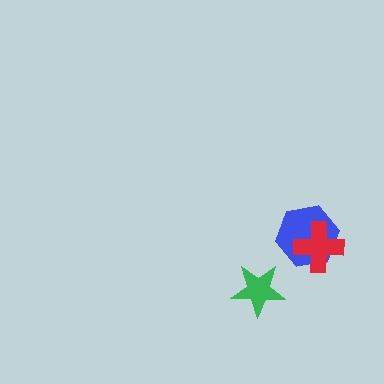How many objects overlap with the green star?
0 objects overlap with the green star.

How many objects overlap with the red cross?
1 object overlaps with the red cross.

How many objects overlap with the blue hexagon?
1 object overlaps with the blue hexagon.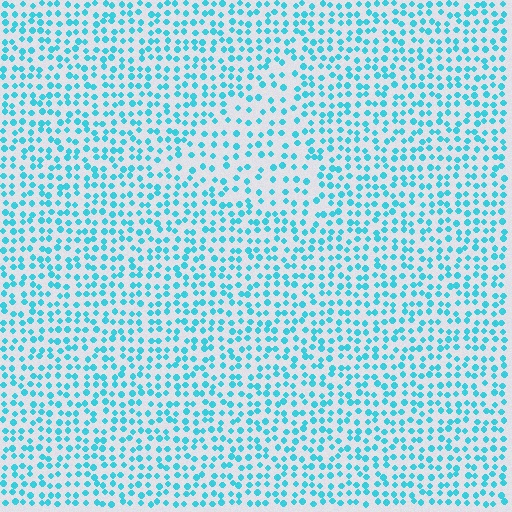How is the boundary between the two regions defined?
The boundary is defined by a change in element density (approximately 1.6x ratio). All elements are the same color, size, and shape.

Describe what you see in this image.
The image contains small cyan elements arranged at two different densities. A triangle-shaped region is visible where the elements are less densely packed than the surrounding area.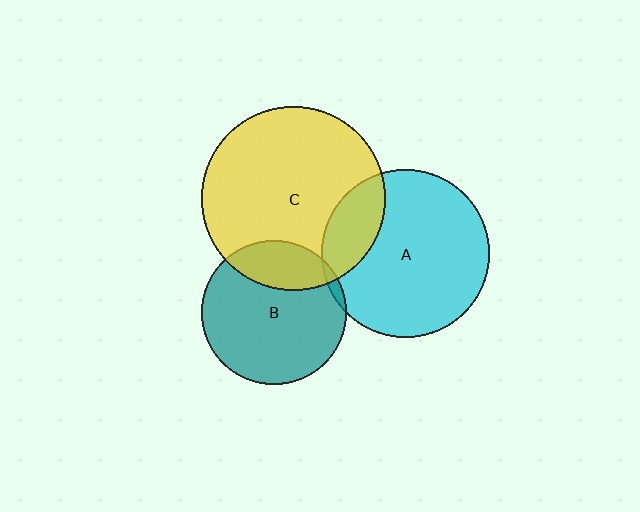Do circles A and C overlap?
Yes.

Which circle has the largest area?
Circle C (yellow).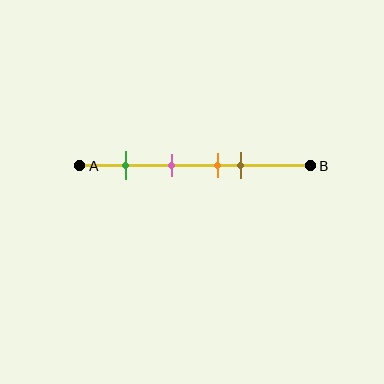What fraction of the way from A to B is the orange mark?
The orange mark is approximately 60% (0.6) of the way from A to B.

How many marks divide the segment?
There are 4 marks dividing the segment.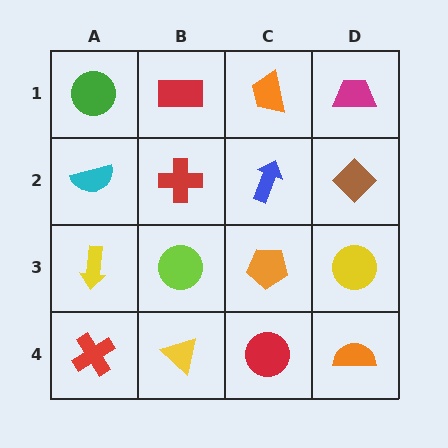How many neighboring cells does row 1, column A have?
2.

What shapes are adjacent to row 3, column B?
A red cross (row 2, column B), a yellow triangle (row 4, column B), a yellow arrow (row 3, column A), an orange pentagon (row 3, column C).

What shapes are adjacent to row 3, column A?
A cyan semicircle (row 2, column A), a red cross (row 4, column A), a lime circle (row 3, column B).